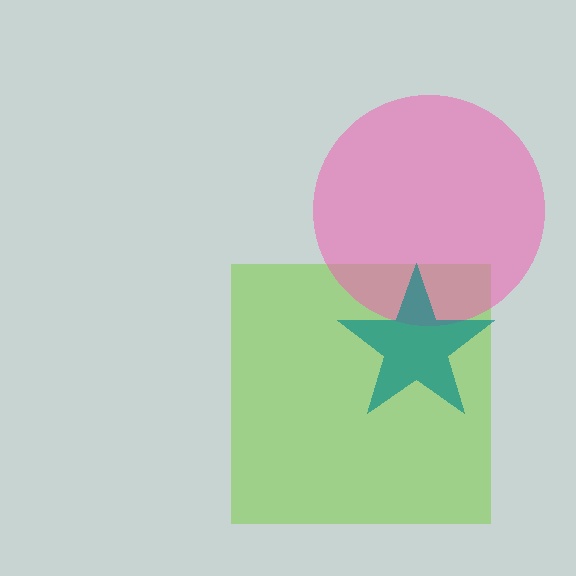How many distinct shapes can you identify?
There are 3 distinct shapes: a lime square, a pink circle, a teal star.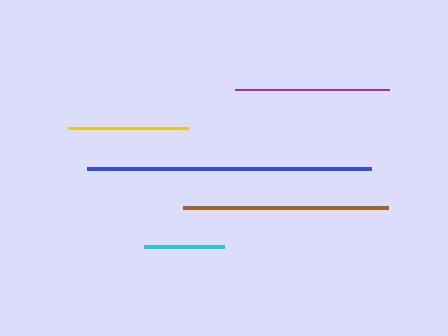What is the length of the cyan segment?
The cyan segment is approximately 80 pixels long.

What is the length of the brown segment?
The brown segment is approximately 205 pixels long.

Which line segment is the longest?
The blue line is the longest at approximately 284 pixels.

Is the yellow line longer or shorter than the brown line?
The brown line is longer than the yellow line.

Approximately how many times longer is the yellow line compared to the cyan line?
The yellow line is approximately 1.5 times the length of the cyan line.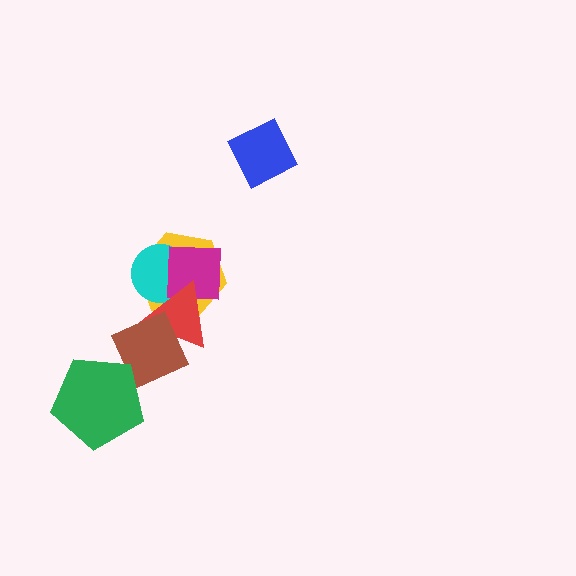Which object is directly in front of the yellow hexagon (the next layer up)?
The cyan circle is directly in front of the yellow hexagon.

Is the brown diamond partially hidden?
Yes, it is partially covered by another shape.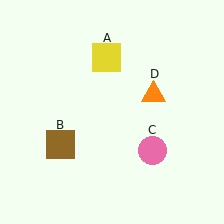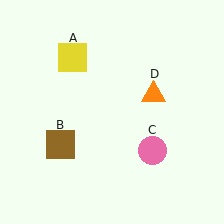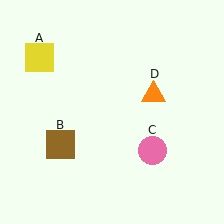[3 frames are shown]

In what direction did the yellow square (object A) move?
The yellow square (object A) moved left.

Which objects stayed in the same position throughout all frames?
Brown square (object B) and pink circle (object C) and orange triangle (object D) remained stationary.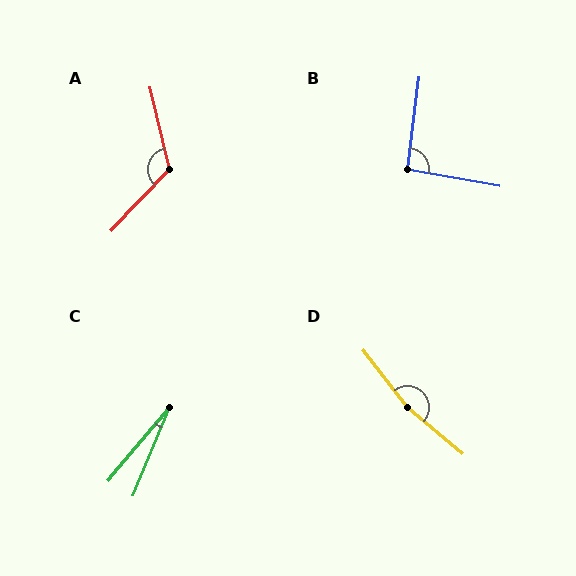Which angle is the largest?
D, at approximately 168 degrees.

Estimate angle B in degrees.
Approximately 93 degrees.